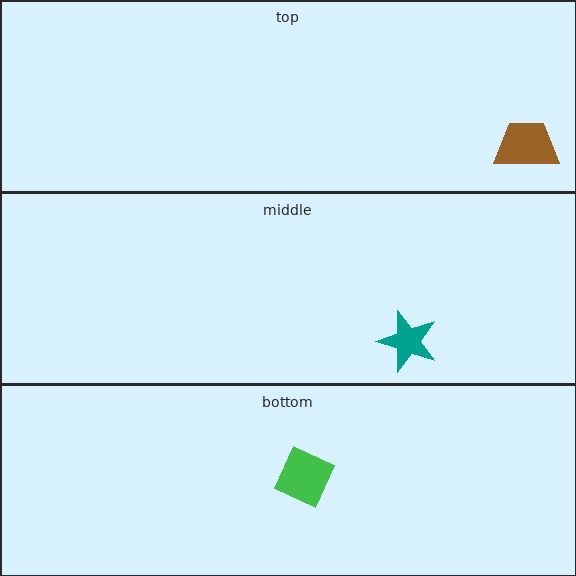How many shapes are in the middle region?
1.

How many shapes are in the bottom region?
1.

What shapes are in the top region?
The brown trapezoid.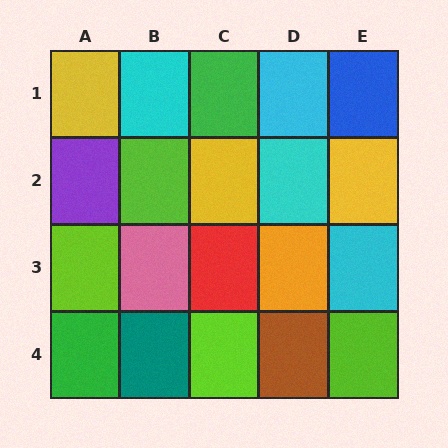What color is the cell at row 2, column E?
Yellow.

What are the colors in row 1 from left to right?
Yellow, cyan, green, cyan, blue.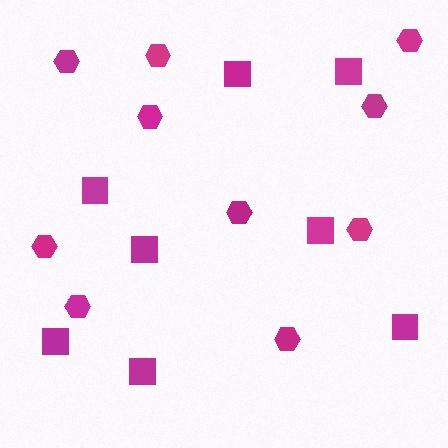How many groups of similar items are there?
There are 2 groups: one group of squares (8) and one group of hexagons (10).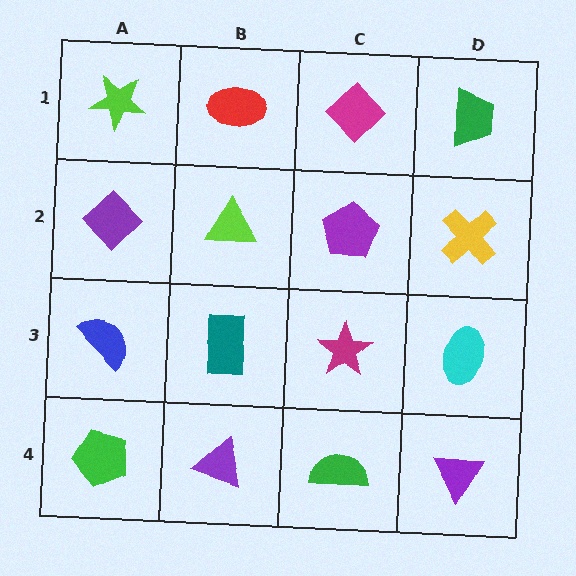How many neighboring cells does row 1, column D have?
2.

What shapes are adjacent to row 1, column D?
A yellow cross (row 2, column D), a magenta diamond (row 1, column C).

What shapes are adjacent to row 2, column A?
A lime star (row 1, column A), a blue semicircle (row 3, column A), a lime triangle (row 2, column B).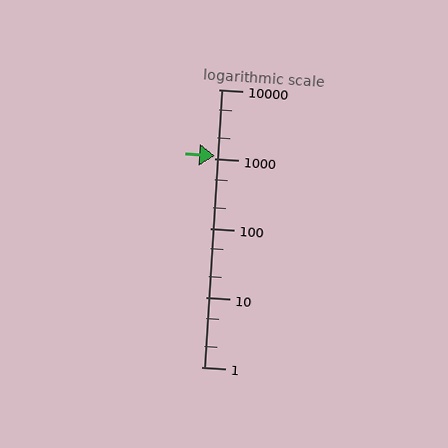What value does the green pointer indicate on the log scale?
The pointer indicates approximately 1100.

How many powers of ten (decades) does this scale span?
The scale spans 4 decades, from 1 to 10000.